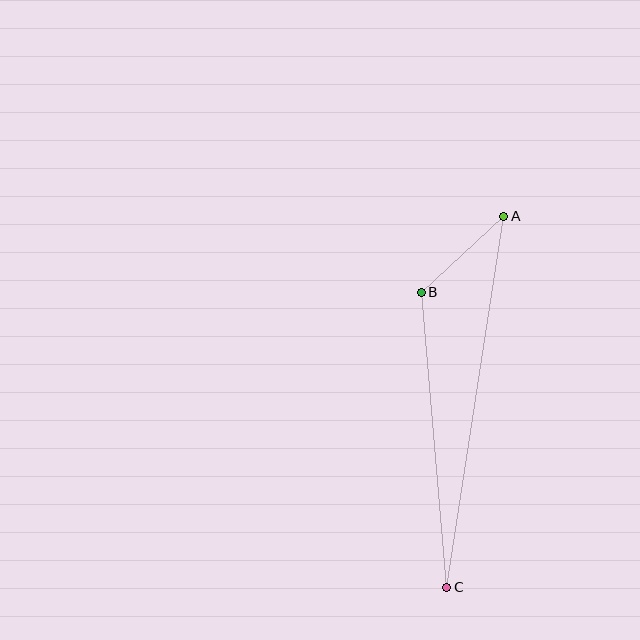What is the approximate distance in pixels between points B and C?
The distance between B and C is approximately 296 pixels.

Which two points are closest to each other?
Points A and B are closest to each other.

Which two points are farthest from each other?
Points A and C are farthest from each other.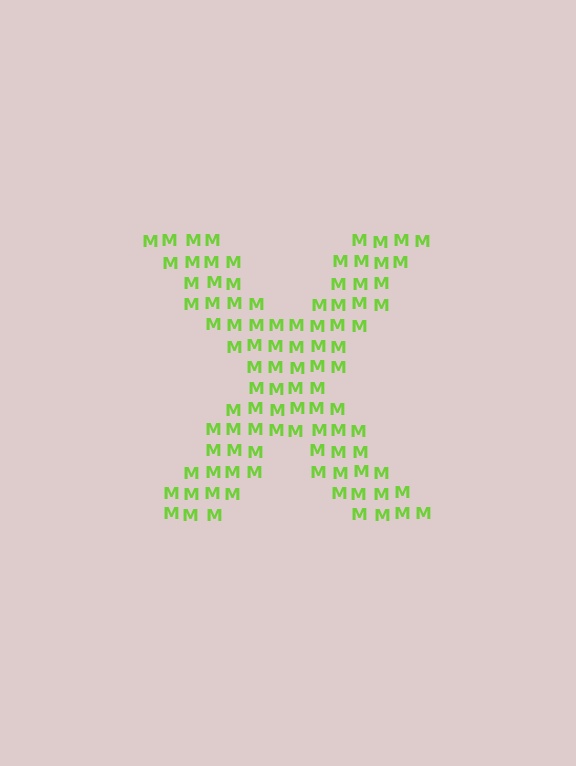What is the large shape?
The large shape is the letter X.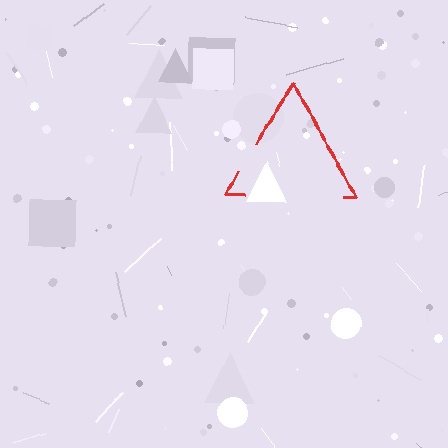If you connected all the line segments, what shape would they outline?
They would outline a triangle.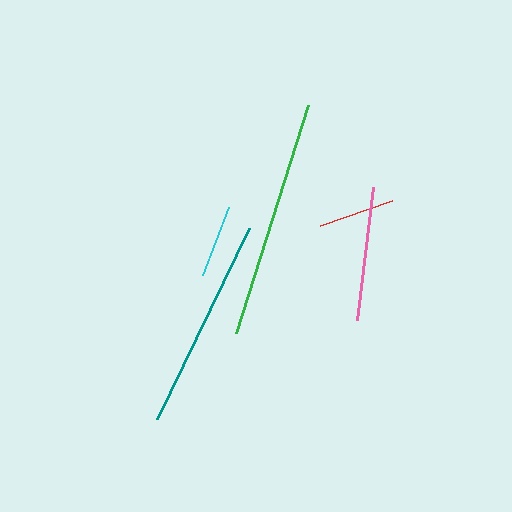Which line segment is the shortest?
The cyan line is the shortest at approximately 72 pixels.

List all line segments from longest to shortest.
From longest to shortest: green, teal, pink, red, cyan.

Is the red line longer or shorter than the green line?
The green line is longer than the red line.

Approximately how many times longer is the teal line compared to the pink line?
The teal line is approximately 1.6 times the length of the pink line.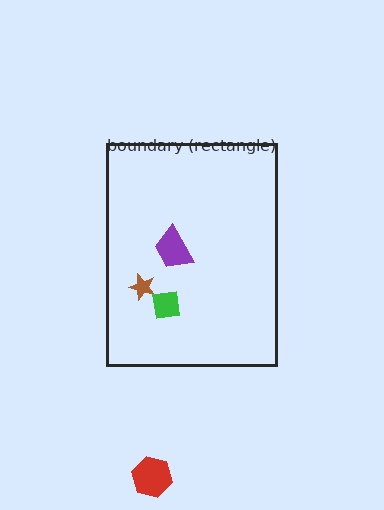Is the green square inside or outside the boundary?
Inside.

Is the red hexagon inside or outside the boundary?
Outside.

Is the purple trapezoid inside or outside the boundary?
Inside.